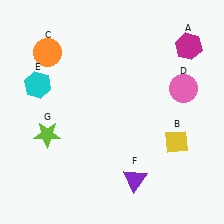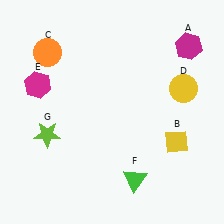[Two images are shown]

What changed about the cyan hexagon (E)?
In Image 1, E is cyan. In Image 2, it changed to magenta.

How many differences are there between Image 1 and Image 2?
There are 3 differences between the two images.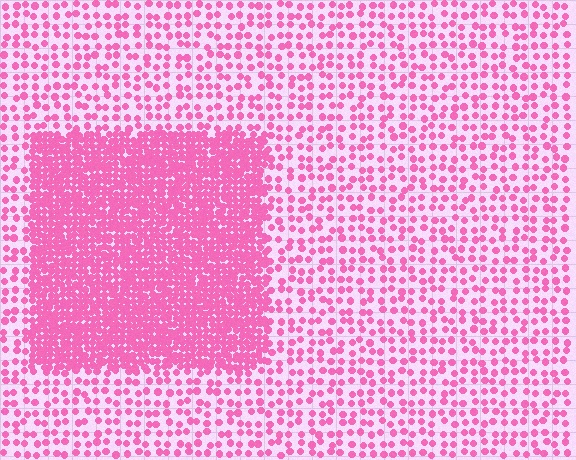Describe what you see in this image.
The image contains small pink elements arranged at two different densities. A rectangle-shaped region is visible where the elements are more densely packed than the surrounding area.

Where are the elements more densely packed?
The elements are more densely packed inside the rectangle boundary.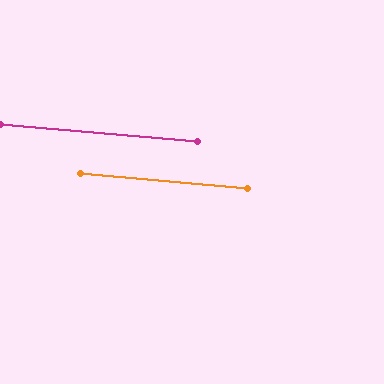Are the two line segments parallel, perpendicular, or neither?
Parallel — their directions differ by only 0.4°.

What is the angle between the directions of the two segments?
Approximately 0 degrees.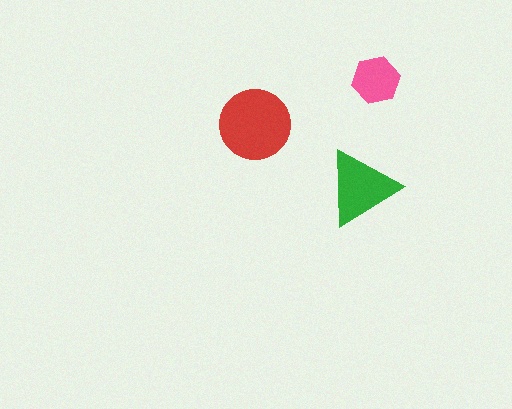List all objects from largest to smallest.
The red circle, the green triangle, the pink hexagon.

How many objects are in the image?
There are 3 objects in the image.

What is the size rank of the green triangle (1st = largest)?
2nd.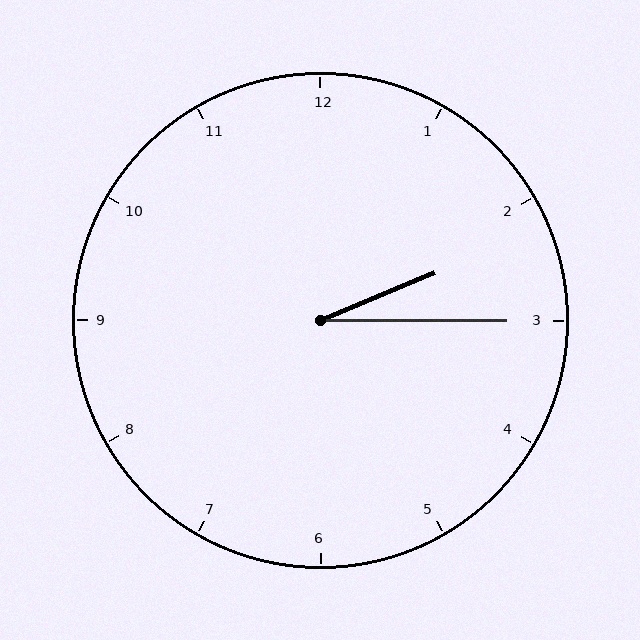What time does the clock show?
2:15.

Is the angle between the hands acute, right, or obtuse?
It is acute.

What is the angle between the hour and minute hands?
Approximately 22 degrees.